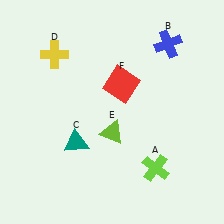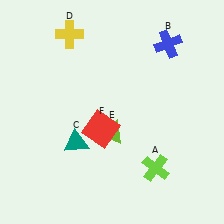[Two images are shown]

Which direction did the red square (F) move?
The red square (F) moved down.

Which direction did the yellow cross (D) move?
The yellow cross (D) moved up.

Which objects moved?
The objects that moved are: the yellow cross (D), the red square (F).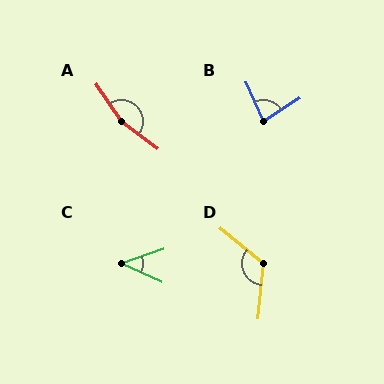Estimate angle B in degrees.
Approximately 82 degrees.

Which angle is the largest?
A, at approximately 162 degrees.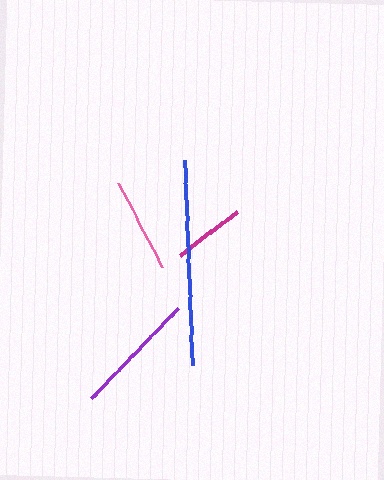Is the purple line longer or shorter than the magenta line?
The purple line is longer than the magenta line.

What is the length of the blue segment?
The blue segment is approximately 205 pixels long.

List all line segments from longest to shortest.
From longest to shortest: blue, purple, pink, magenta.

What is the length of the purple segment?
The purple segment is approximately 126 pixels long.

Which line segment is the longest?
The blue line is the longest at approximately 205 pixels.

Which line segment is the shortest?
The magenta line is the shortest at approximately 72 pixels.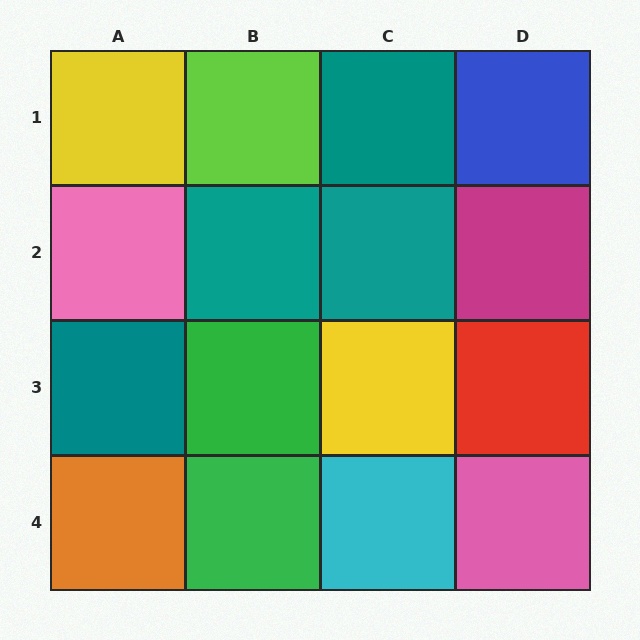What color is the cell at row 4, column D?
Pink.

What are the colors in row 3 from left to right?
Teal, green, yellow, red.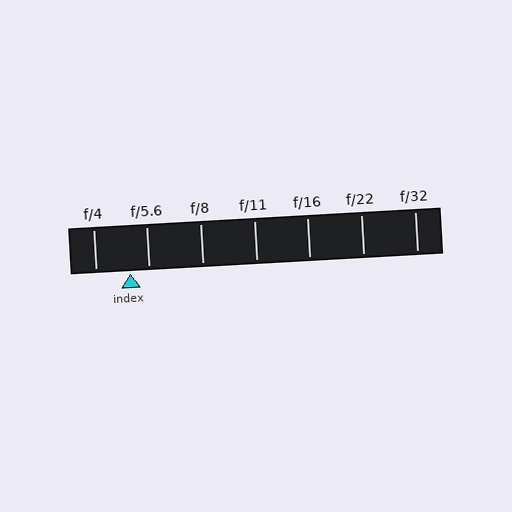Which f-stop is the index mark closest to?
The index mark is closest to f/5.6.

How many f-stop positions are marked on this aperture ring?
There are 7 f-stop positions marked.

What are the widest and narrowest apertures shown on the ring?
The widest aperture shown is f/4 and the narrowest is f/32.